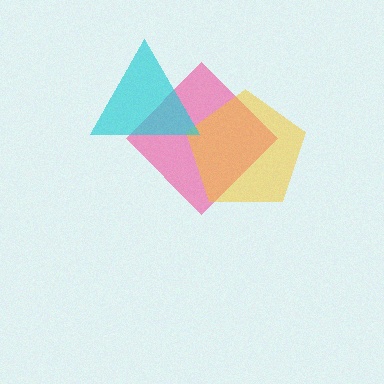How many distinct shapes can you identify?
There are 3 distinct shapes: a pink diamond, a yellow pentagon, a cyan triangle.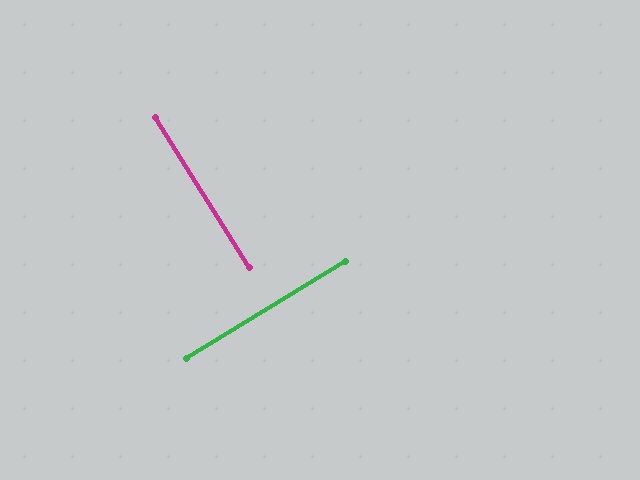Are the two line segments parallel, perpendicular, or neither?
Perpendicular — they meet at approximately 89°.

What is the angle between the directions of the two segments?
Approximately 89 degrees.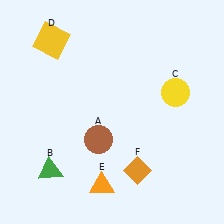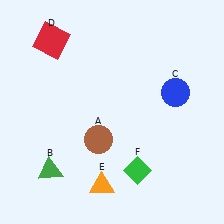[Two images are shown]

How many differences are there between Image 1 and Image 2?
There are 3 differences between the two images.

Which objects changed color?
C changed from yellow to blue. D changed from yellow to red. F changed from orange to green.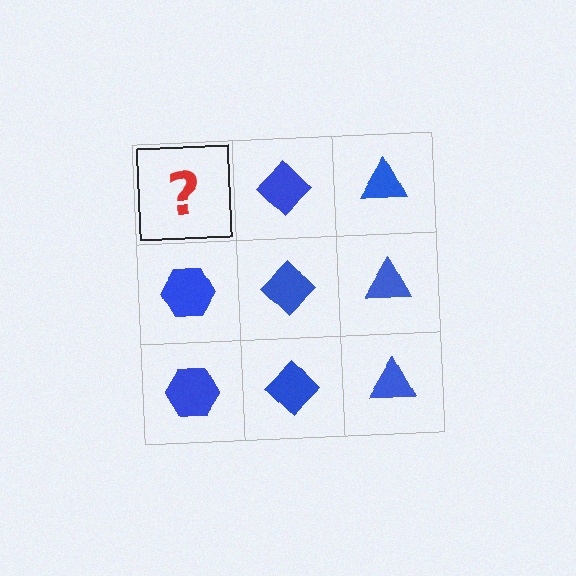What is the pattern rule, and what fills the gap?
The rule is that each column has a consistent shape. The gap should be filled with a blue hexagon.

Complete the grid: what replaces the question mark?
The question mark should be replaced with a blue hexagon.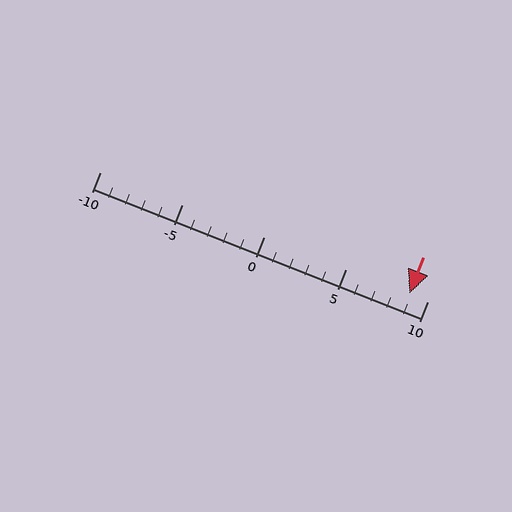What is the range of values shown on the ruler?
The ruler shows values from -10 to 10.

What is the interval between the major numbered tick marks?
The major tick marks are spaced 5 units apart.